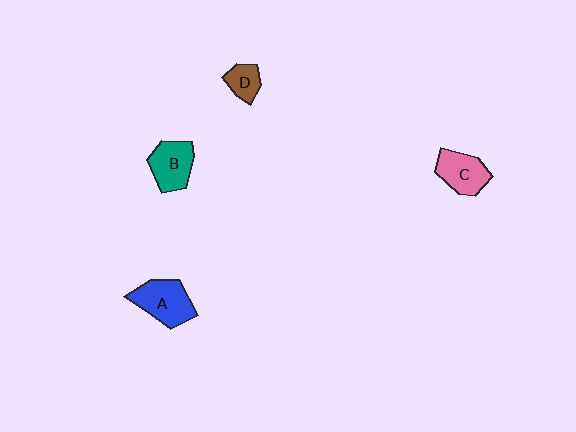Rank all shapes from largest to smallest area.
From largest to smallest: A (blue), B (teal), C (pink), D (brown).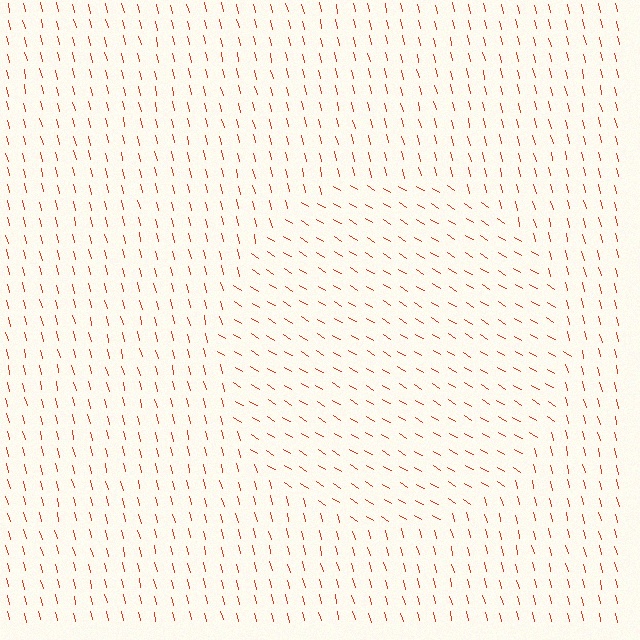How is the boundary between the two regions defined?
The boundary is defined purely by a change in line orientation (approximately 45 degrees difference). All lines are the same color and thickness.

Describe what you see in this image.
The image is filled with small red line segments. A circle region in the image has lines oriented differently from the surrounding lines, creating a visible texture boundary.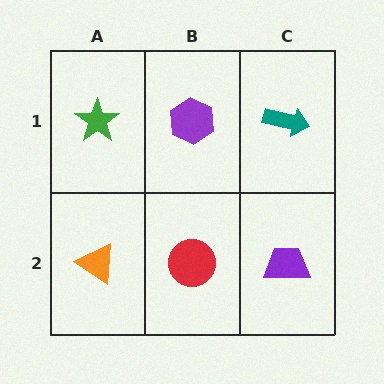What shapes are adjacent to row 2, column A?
A green star (row 1, column A), a red circle (row 2, column B).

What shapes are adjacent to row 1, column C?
A purple trapezoid (row 2, column C), a purple hexagon (row 1, column B).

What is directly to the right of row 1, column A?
A purple hexagon.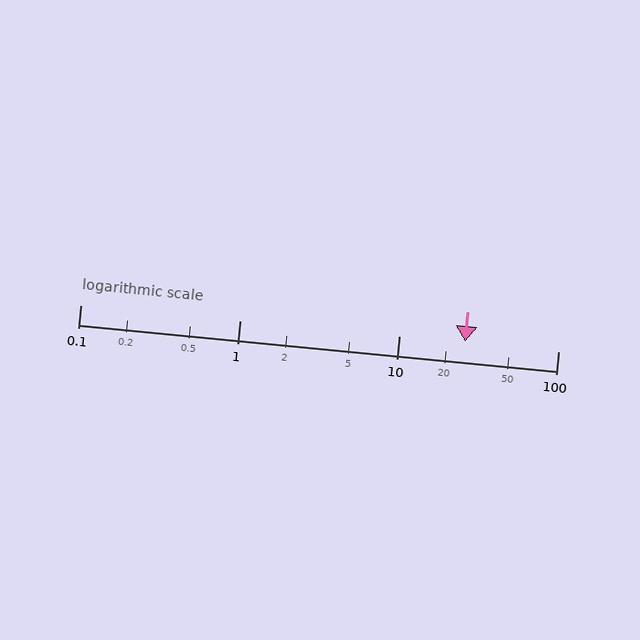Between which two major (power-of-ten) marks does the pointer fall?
The pointer is between 10 and 100.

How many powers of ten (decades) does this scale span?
The scale spans 3 decades, from 0.1 to 100.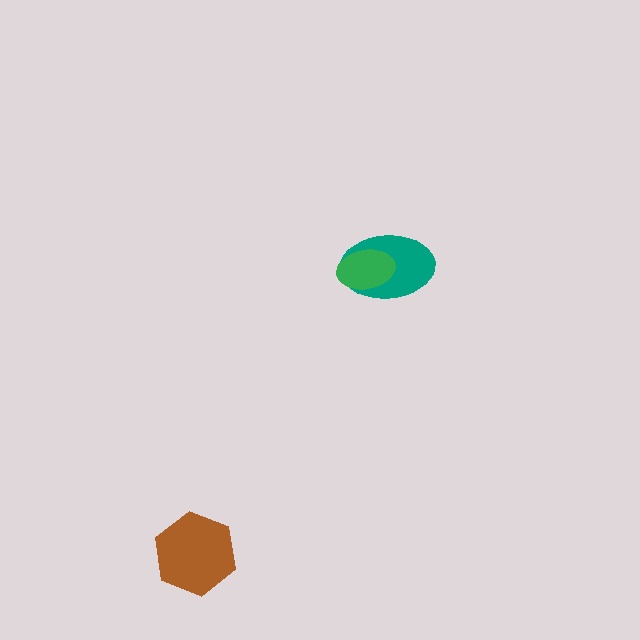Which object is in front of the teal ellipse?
The green ellipse is in front of the teal ellipse.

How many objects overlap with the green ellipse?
1 object overlaps with the green ellipse.